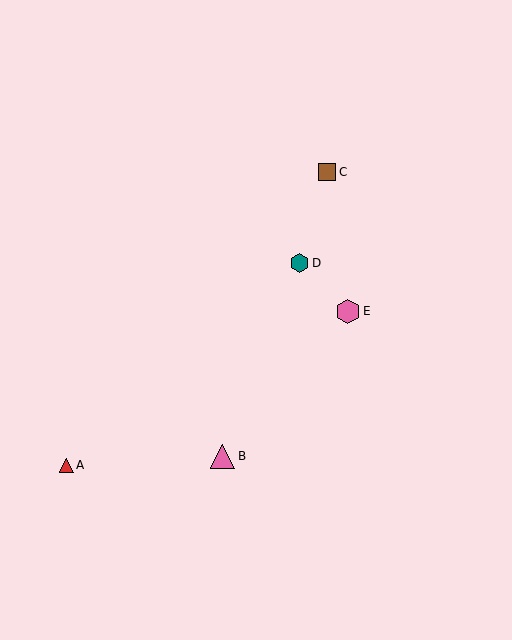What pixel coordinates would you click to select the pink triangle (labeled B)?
Click at (223, 456) to select the pink triangle B.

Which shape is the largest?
The pink triangle (labeled B) is the largest.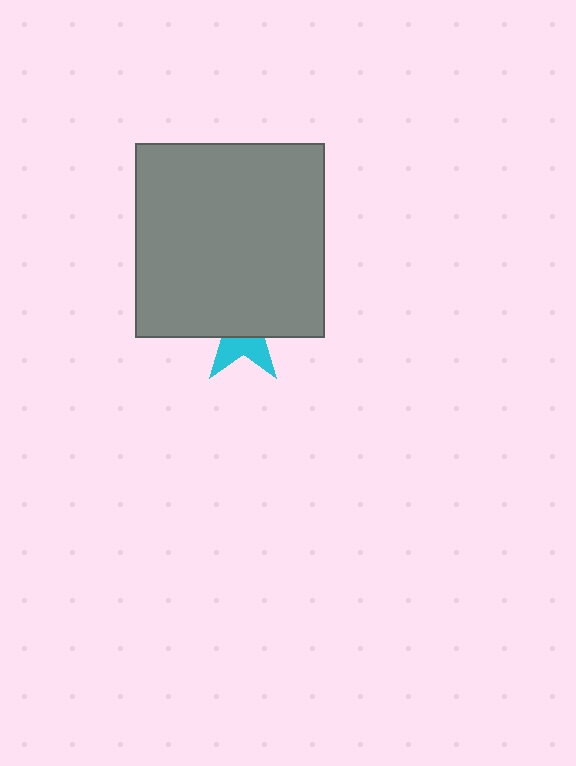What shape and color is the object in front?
The object in front is a gray rectangle.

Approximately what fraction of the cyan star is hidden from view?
Roughly 62% of the cyan star is hidden behind the gray rectangle.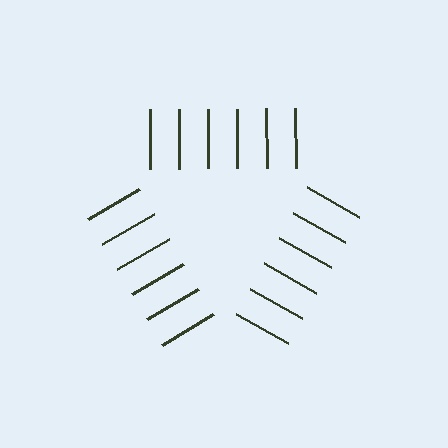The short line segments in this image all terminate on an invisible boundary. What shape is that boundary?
An illusory triangle — the line segments terminate on its edges but no continuous stroke is drawn.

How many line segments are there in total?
18 — 6 along each of the 3 edges.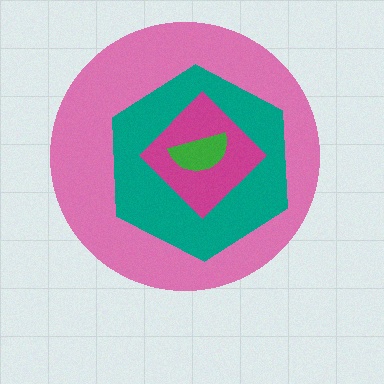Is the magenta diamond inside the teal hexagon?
Yes.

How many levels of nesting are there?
4.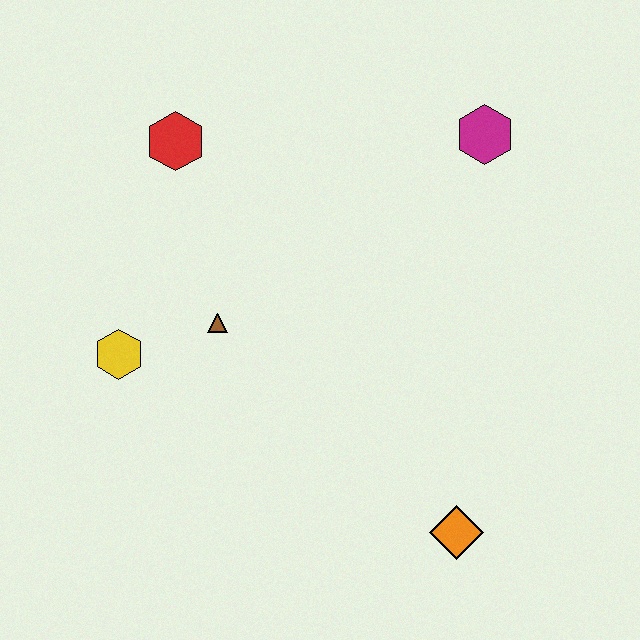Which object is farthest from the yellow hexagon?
The magenta hexagon is farthest from the yellow hexagon.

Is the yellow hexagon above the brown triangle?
No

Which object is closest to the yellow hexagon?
The brown triangle is closest to the yellow hexagon.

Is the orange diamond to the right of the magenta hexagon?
No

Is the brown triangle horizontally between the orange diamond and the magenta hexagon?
No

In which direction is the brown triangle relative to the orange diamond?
The brown triangle is to the left of the orange diamond.